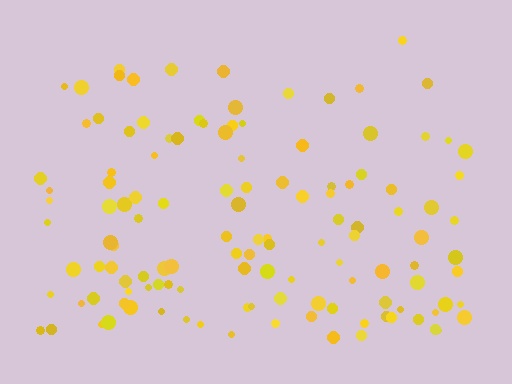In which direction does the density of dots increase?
From top to bottom, with the bottom side densest.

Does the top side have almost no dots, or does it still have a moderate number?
Still a moderate number, just noticeably fewer than the bottom.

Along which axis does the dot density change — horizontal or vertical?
Vertical.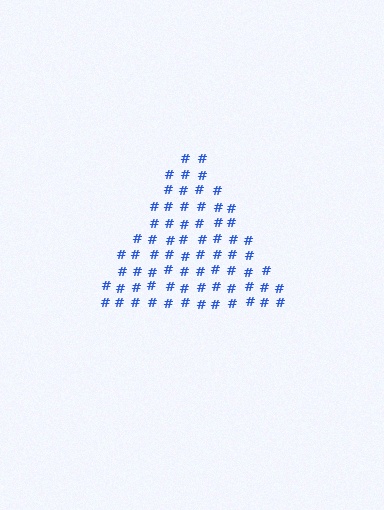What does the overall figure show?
The overall figure shows a triangle.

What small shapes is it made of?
It is made of small hash symbols.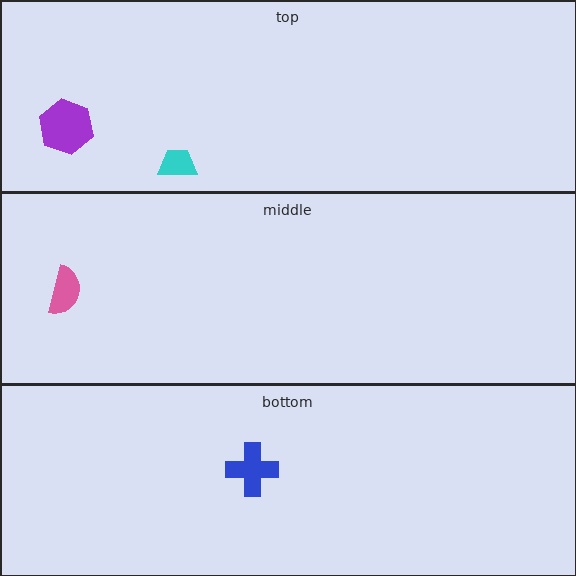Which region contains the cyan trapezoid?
The top region.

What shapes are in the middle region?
The pink semicircle.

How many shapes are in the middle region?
1.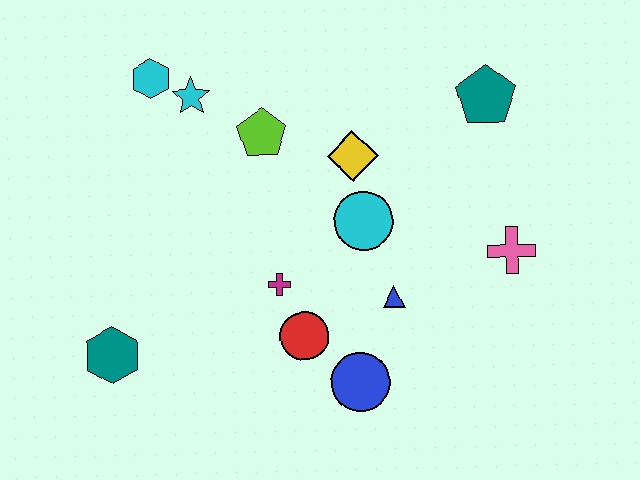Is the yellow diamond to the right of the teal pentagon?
No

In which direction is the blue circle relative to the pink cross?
The blue circle is to the left of the pink cross.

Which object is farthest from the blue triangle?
The cyan hexagon is farthest from the blue triangle.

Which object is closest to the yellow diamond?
The cyan circle is closest to the yellow diamond.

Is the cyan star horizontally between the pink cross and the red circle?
No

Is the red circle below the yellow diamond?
Yes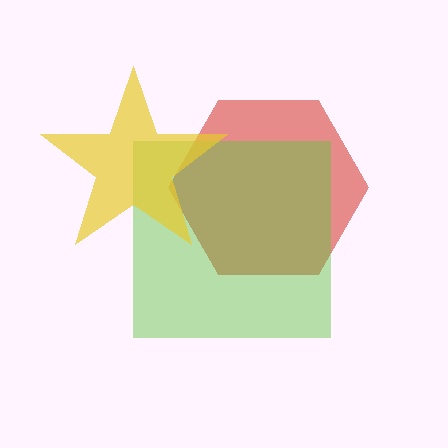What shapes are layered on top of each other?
The layered shapes are: a red hexagon, a lime square, a yellow star.